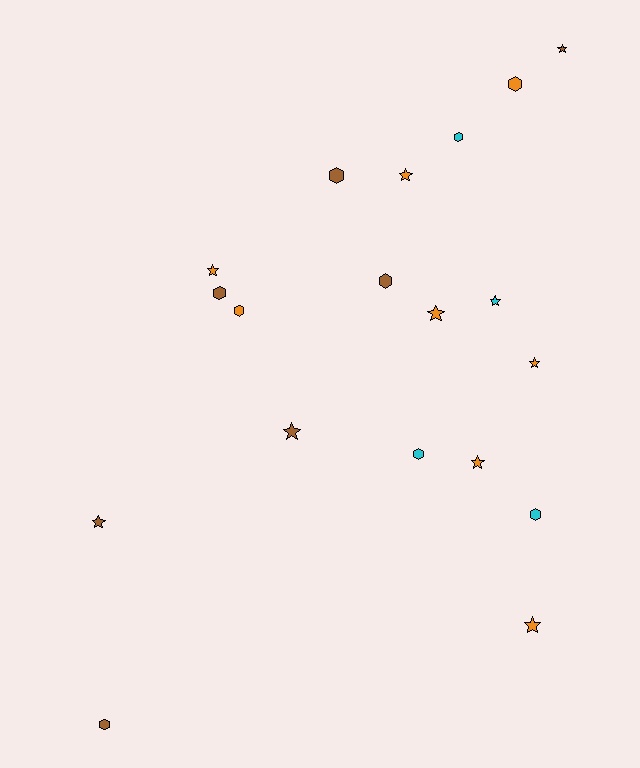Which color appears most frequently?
Orange, with 8 objects.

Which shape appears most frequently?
Star, with 10 objects.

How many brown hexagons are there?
There are 4 brown hexagons.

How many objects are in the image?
There are 19 objects.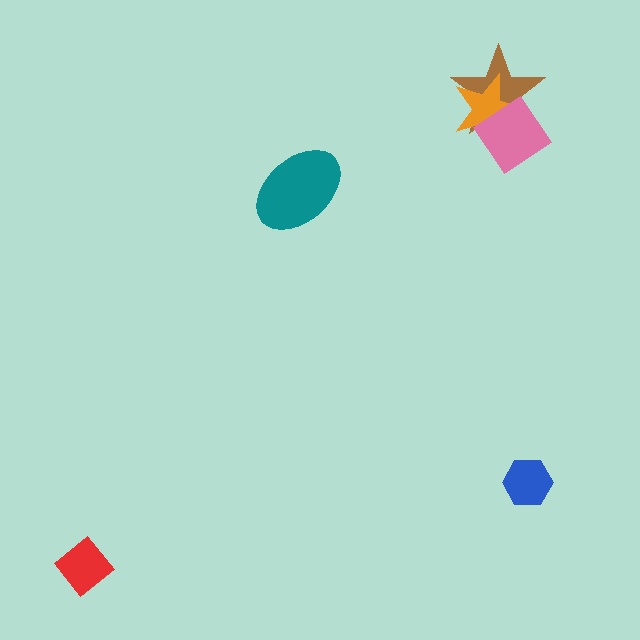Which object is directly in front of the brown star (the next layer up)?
The orange star is directly in front of the brown star.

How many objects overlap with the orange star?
2 objects overlap with the orange star.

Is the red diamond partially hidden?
No, no other shape covers it.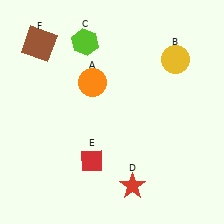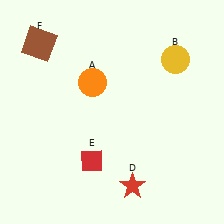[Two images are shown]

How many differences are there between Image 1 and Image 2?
There is 1 difference between the two images.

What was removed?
The lime hexagon (C) was removed in Image 2.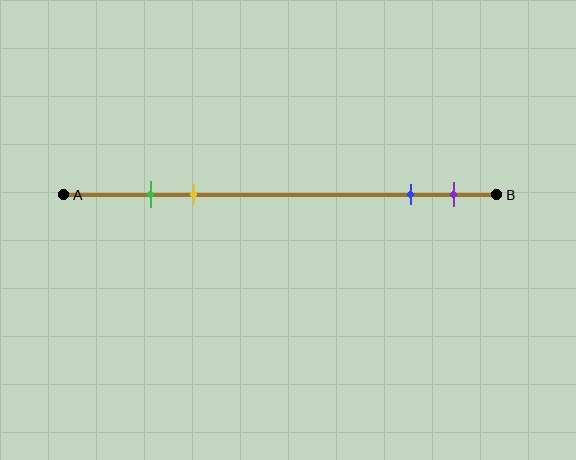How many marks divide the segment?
There are 4 marks dividing the segment.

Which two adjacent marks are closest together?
The green and yellow marks are the closest adjacent pair.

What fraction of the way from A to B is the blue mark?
The blue mark is approximately 80% (0.8) of the way from A to B.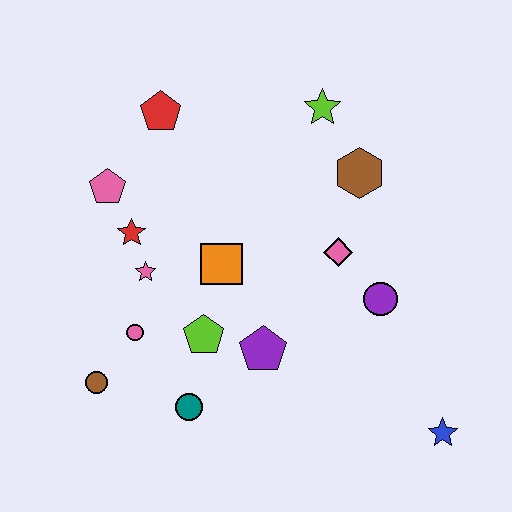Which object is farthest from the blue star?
The red pentagon is farthest from the blue star.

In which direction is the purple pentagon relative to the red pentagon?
The purple pentagon is below the red pentagon.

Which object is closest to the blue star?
The purple circle is closest to the blue star.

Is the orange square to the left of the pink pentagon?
No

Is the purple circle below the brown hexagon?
Yes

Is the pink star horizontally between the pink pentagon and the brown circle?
No